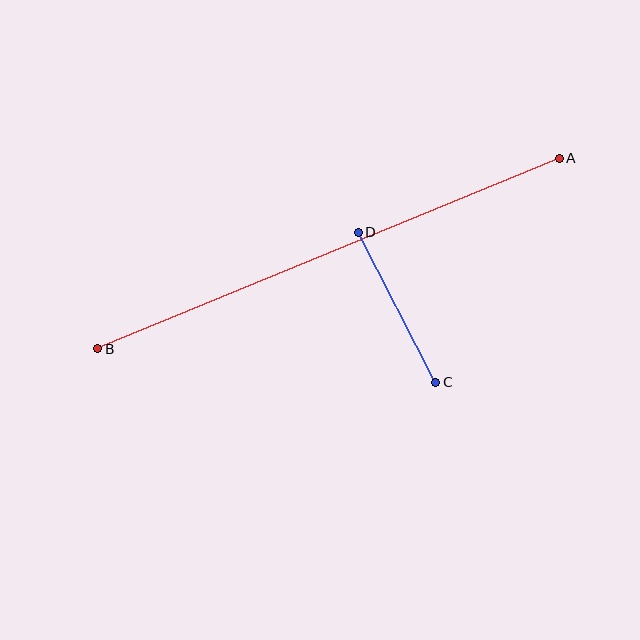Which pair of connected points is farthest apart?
Points A and B are farthest apart.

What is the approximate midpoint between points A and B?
The midpoint is at approximately (329, 254) pixels.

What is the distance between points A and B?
The distance is approximately 499 pixels.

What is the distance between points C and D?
The distance is approximately 168 pixels.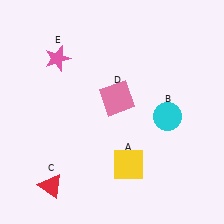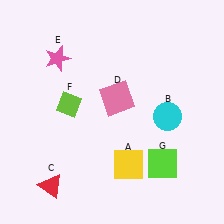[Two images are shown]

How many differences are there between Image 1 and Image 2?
There are 2 differences between the two images.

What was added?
A lime diamond (F), a lime square (G) were added in Image 2.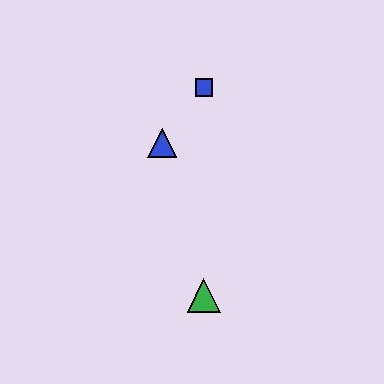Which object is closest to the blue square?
The blue triangle is closest to the blue square.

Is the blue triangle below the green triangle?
No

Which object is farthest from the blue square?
The green triangle is farthest from the blue square.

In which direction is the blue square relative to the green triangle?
The blue square is above the green triangle.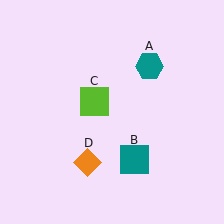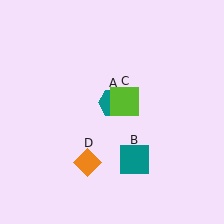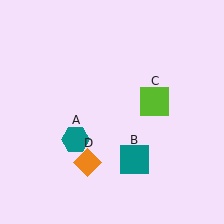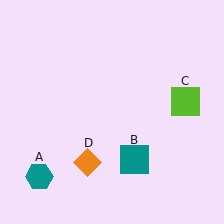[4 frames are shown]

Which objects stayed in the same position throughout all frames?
Teal square (object B) and orange diamond (object D) remained stationary.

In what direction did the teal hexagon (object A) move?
The teal hexagon (object A) moved down and to the left.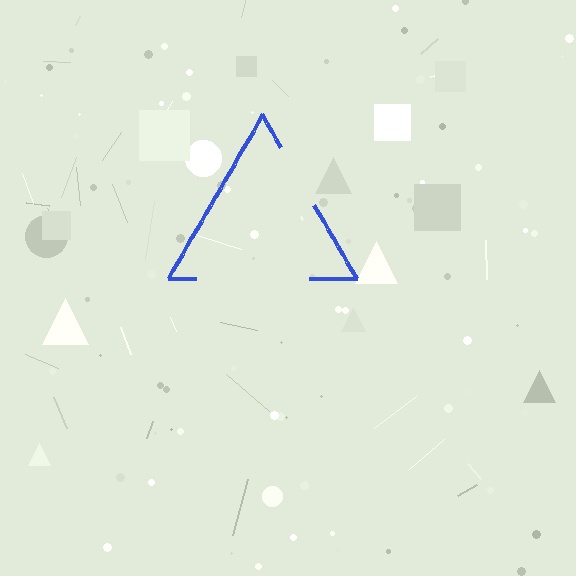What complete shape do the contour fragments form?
The contour fragments form a triangle.